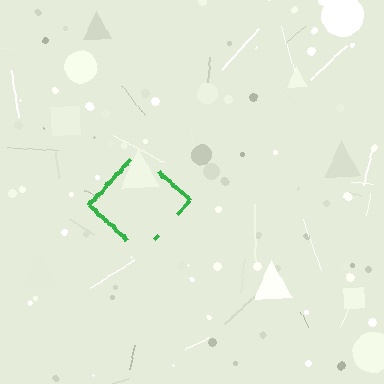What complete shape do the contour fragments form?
The contour fragments form a diamond.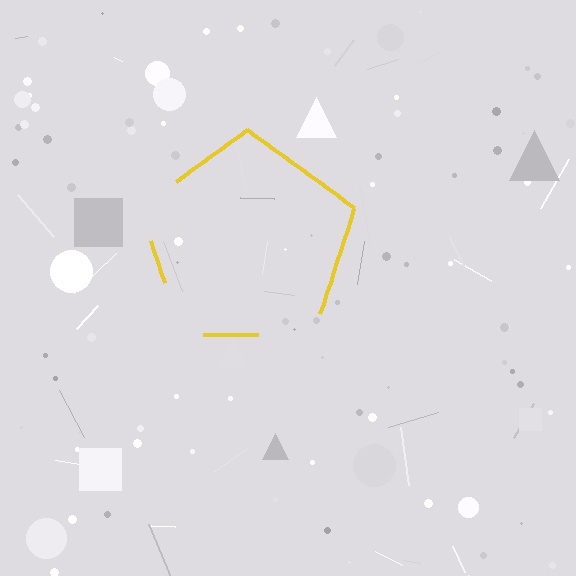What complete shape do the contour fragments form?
The contour fragments form a pentagon.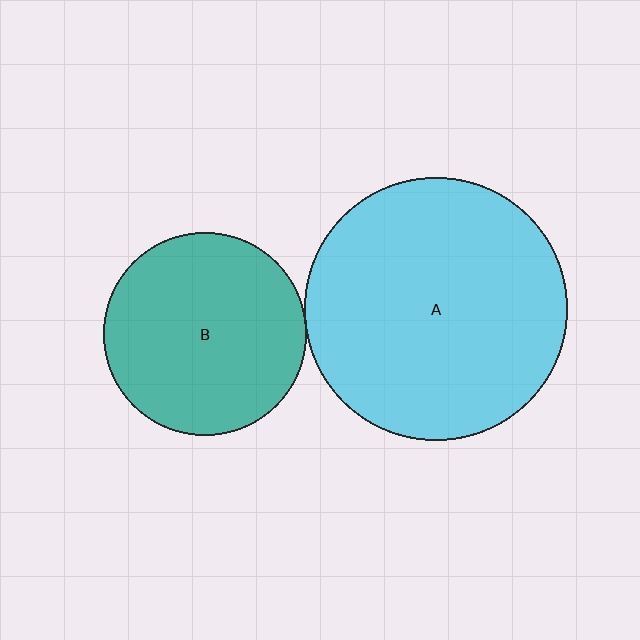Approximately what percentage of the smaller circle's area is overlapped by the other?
Approximately 5%.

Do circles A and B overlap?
Yes.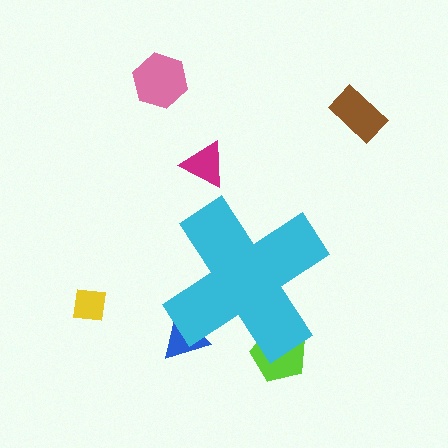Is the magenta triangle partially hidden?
No, the magenta triangle is fully visible.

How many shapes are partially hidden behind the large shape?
2 shapes are partially hidden.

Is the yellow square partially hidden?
No, the yellow square is fully visible.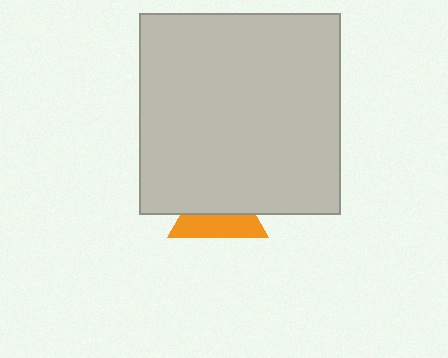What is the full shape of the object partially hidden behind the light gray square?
The partially hidden object is an orange triangle.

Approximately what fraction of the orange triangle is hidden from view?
Roughly 57% of the orange triangle is hidden behind the light gray square.